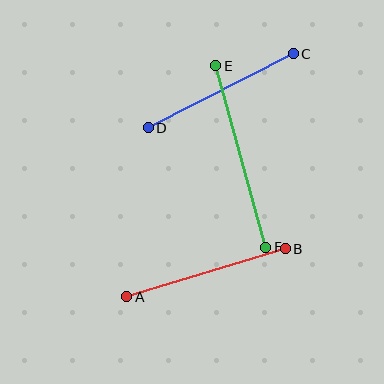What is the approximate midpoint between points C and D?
The midpoint is at approximately (221, 91) pixels.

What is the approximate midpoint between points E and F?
The midpoint is at approximately (241, 156) pixels.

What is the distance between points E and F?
The distance is approximately 188 pixels.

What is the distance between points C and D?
The distance is approximately 163 pixels.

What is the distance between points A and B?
The distance is approximately 166 pixels.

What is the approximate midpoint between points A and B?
The midpoint is at approximately (206, 273) pixels.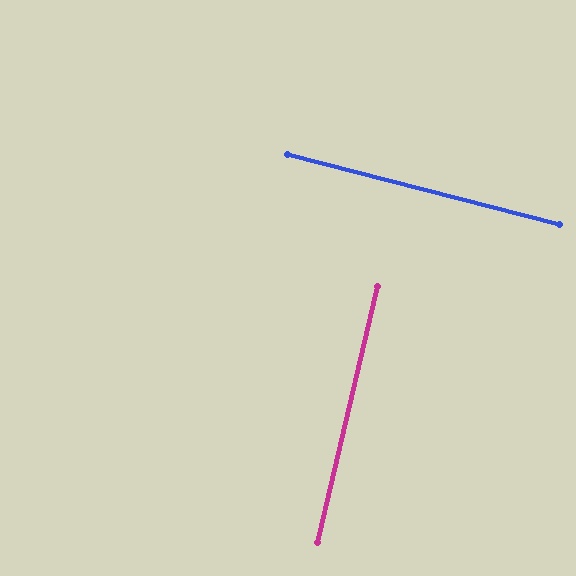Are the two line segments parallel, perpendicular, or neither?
Perpendicular — they meet at approximately 89°.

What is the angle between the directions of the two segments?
Approximately 89 degrees.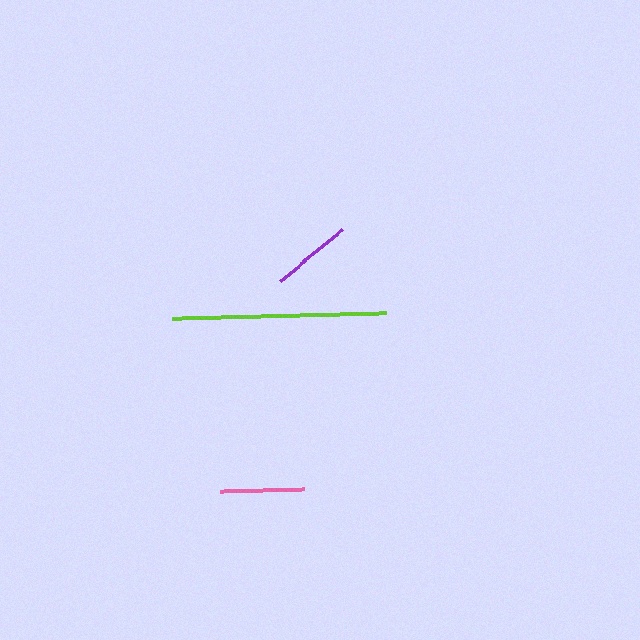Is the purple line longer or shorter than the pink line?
The pink line is longer than the purple line.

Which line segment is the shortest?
The purple line is the shortest at approximately 80 pixels.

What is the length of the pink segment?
The pink segment is approximately 84 pixels long.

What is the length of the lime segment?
The lime segment is approximately 214 pixels long.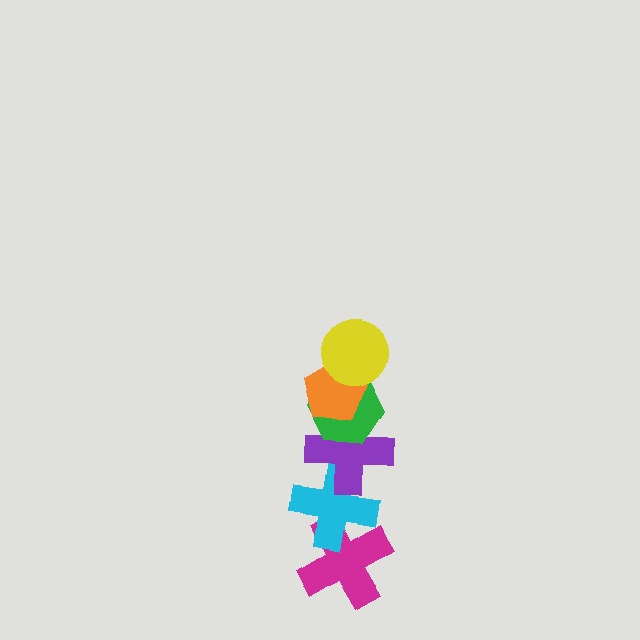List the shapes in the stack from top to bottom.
From top to bottom: the yellow circle, the orange pentagon, the green hexagon, the purple cross, the cyan cross, the magenta cross.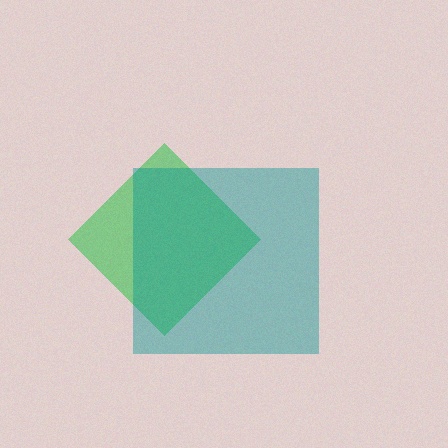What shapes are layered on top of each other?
The layered shapes are: a green diamond, a teal square.